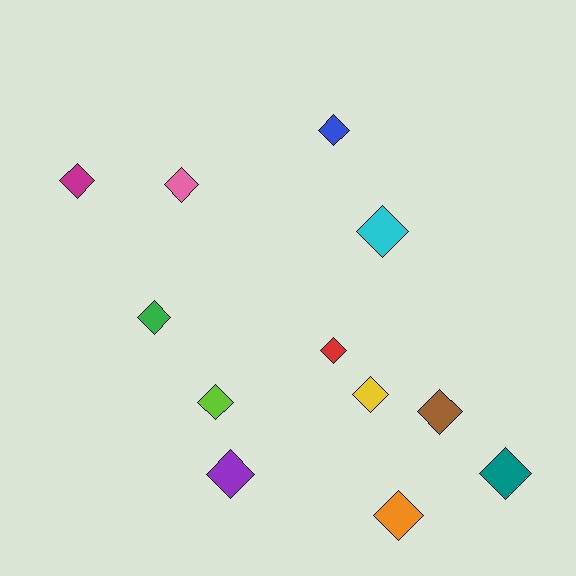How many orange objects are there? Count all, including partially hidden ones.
There is 1 orange object.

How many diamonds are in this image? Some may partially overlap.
There are 12 diamonds.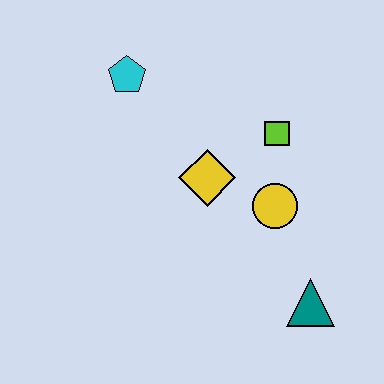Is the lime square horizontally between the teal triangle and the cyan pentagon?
Yes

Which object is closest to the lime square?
The yellow circle is closest to the lime square.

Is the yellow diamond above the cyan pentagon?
No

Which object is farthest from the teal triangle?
The cyan pentagon is farthest from the teal triangle.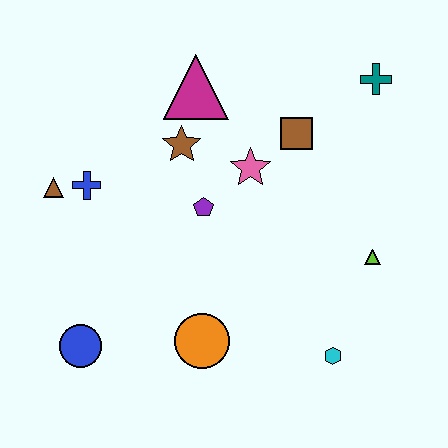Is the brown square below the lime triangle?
No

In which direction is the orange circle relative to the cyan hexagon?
The orange circle is to the left of the cyan hexagon.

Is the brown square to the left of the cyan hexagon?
Yes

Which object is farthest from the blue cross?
The teal cross is farthest from the blue cross.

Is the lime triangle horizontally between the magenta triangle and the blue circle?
No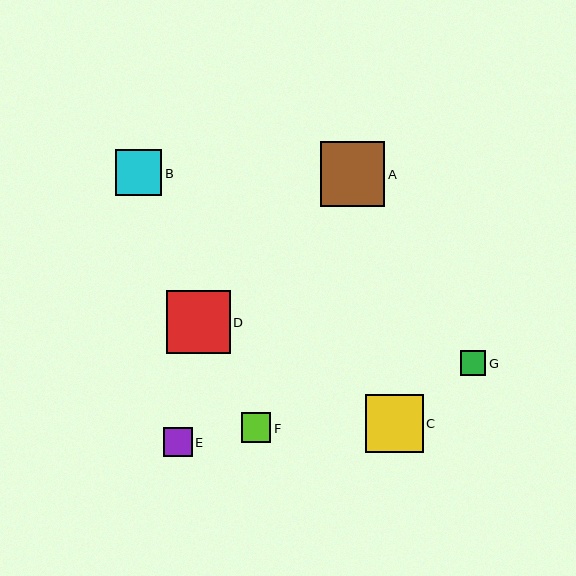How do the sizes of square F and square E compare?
Square F and square E are approximately the same size.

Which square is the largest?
Square A is the largest with a size of approximately 64 pixels.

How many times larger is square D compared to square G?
Square D is approximately 2.5 times the size of square G.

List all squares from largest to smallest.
From largest to smallest: A, D, C, B, F, E, G.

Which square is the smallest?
Square G is the smallest with a size of approximately 25 pixels.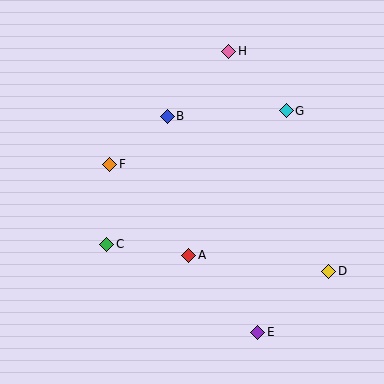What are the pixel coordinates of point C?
Point C is at (107, 244).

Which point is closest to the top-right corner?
Point G is closest to the top-right corner.